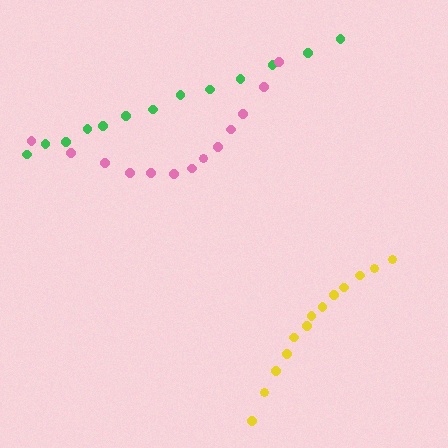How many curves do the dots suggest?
There are 3 distinct paths.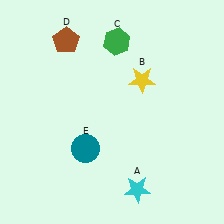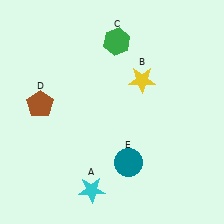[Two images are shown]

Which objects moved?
The objects that moved are: the cyan star (A), the brown pentagon (D), the teal circle (E).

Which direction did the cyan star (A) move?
The cyan star (A) moved left.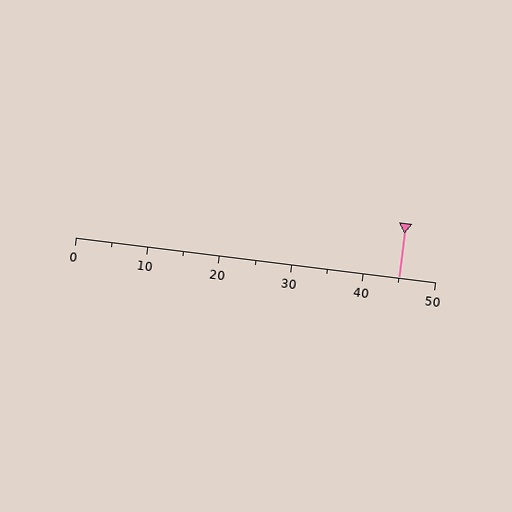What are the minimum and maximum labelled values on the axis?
The axis runs from 0 to 50.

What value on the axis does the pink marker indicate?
The marker indicates approximately 45.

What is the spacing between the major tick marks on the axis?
The major ticks are spaced 10 apart.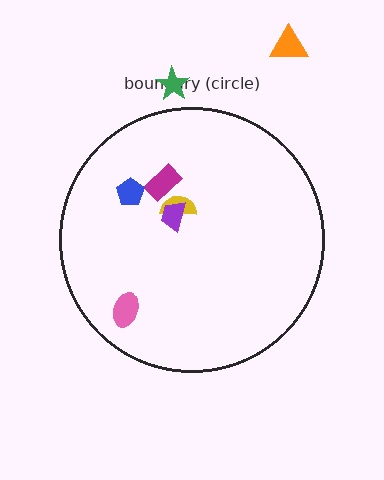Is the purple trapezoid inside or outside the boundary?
Inside.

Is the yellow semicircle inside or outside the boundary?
Inside.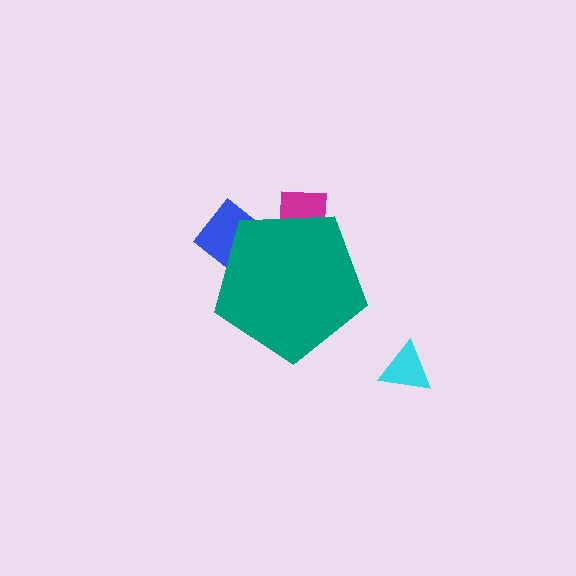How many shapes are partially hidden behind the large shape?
2 shapes are partially hidden.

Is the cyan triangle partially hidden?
No, the cyan triangle is fully visible.